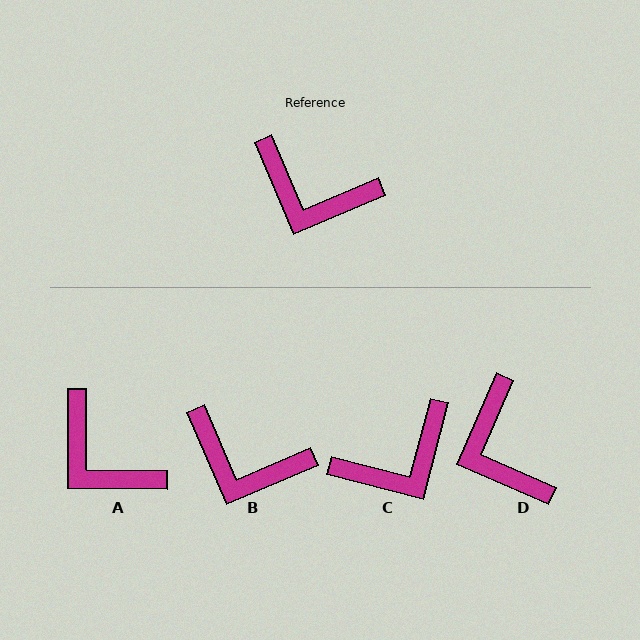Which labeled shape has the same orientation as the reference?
B.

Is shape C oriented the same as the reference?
No, it is off by about 52 degrees.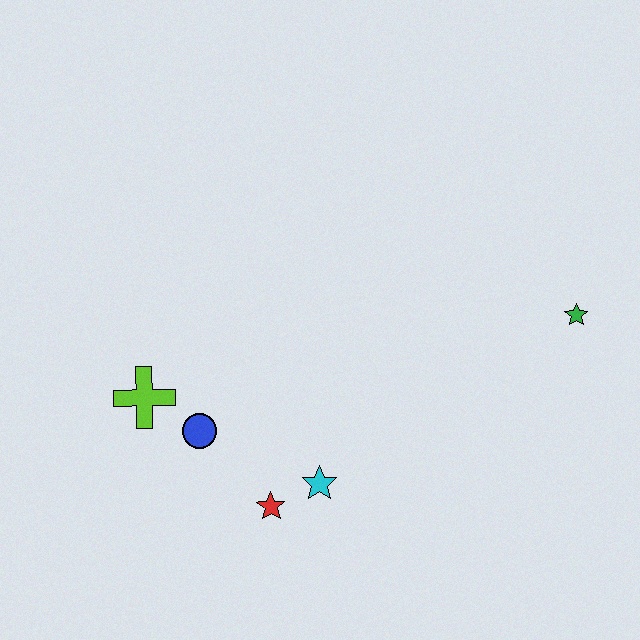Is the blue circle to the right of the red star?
No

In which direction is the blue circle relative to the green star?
The blue circle is to the left of the green star.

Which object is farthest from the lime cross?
The green star is farthest from the lime cross.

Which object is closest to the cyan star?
The red star is closest to the cyan star.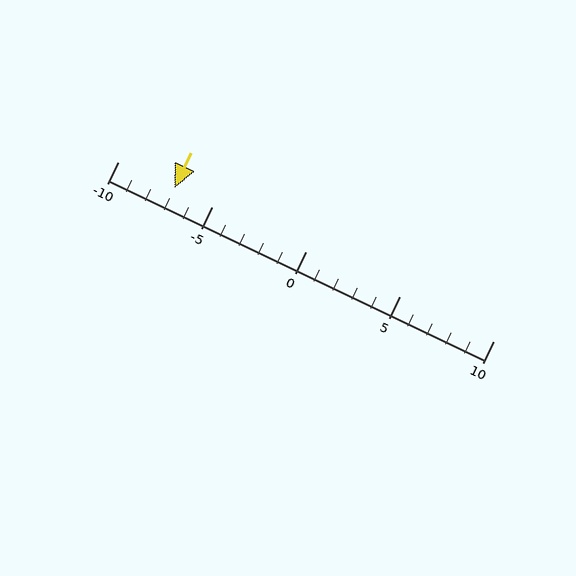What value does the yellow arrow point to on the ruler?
The yellow arrow points to approximately -7.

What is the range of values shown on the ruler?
The ruler shows values from -10 to 10.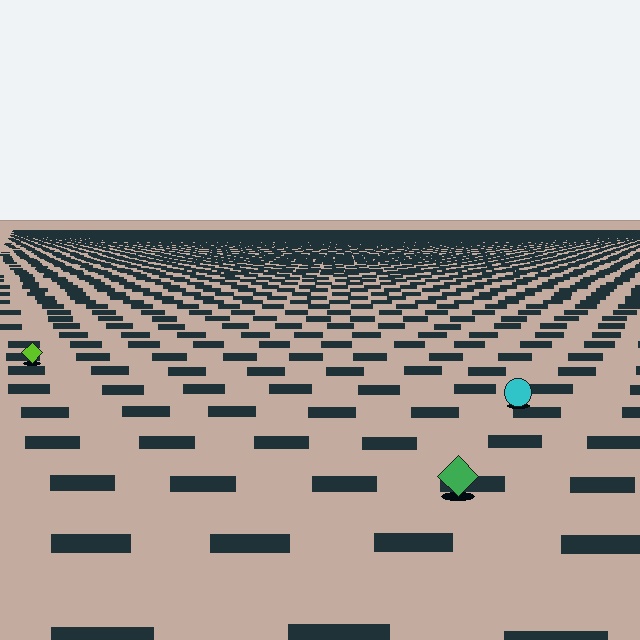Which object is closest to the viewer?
The green diamond is closest. The texture marks near it are larger and more spread out.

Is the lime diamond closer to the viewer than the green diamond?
No. The green diamond is closer — you can tell from the texture gradient: the ground texture is coarser near it.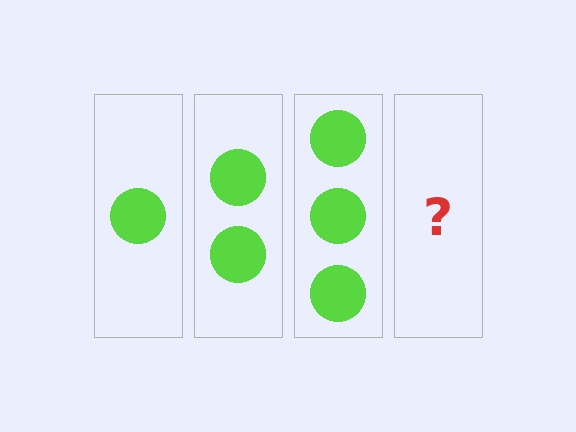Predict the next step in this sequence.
The next step is 4 circles.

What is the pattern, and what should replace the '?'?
The pattern is that each step adds one more circle. The '?' should be 4 circles.